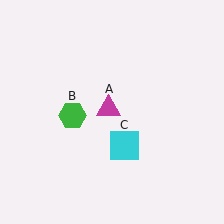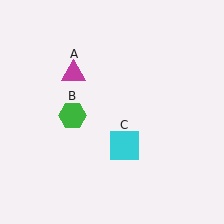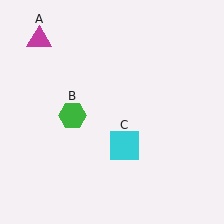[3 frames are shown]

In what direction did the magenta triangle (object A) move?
The magenta triangle (object A) moved up and to the left.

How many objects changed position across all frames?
1 object changed position: magenta triangle (object A).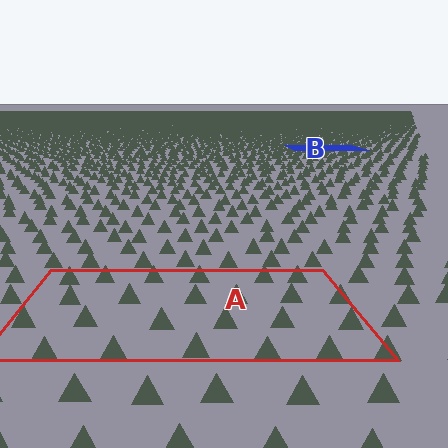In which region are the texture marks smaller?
The texture marks are smaller in region B, because it is farther away.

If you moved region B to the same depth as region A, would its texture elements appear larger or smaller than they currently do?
They would appear larger. At a closer depth, the same texture elements are projected at a bigger on-screen size.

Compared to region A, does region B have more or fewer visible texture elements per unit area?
Region B has more texture elements per unit area — they are packed more densely because it is farther away.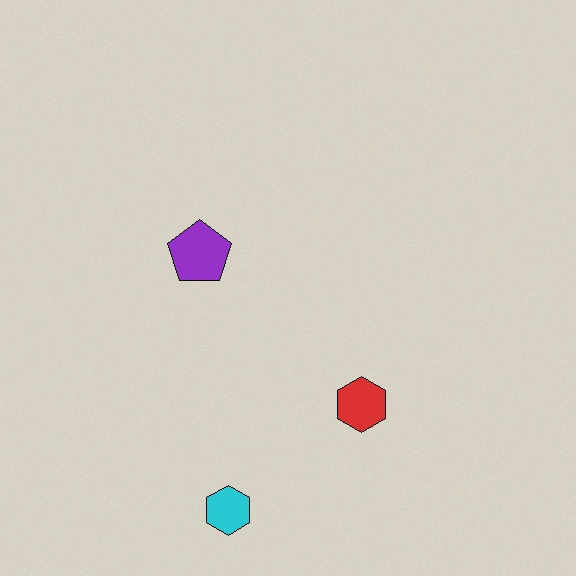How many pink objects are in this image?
There are no pink objects.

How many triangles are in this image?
There are no triangles.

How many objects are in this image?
There are 3 objects.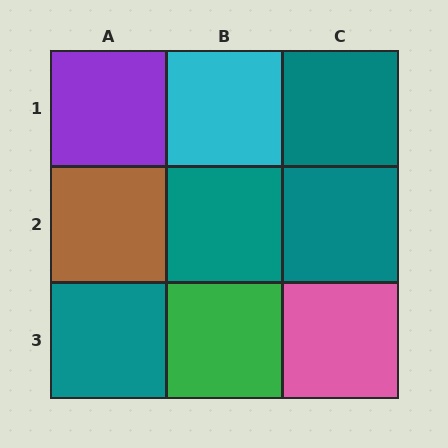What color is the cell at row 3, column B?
Green.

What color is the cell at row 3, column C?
Pink.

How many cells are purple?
1 cell is purple.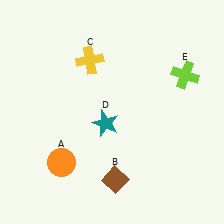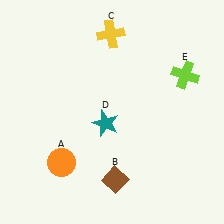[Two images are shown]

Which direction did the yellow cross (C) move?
The yellow cross (C) moved up.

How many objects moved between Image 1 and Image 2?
1 object moved between the two images.